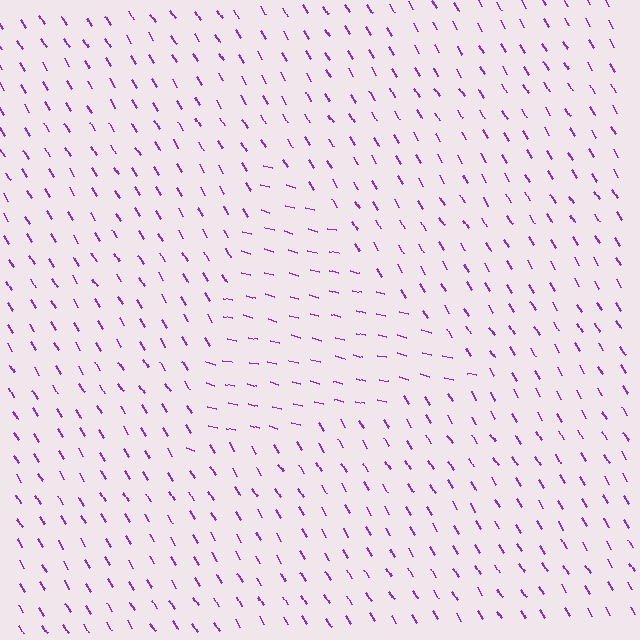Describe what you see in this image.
The image is filled with small purple line segments. A triangle region in the image has lines oriented differently from the surrounding lines, creating a visible texture boundary.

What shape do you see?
I see a triangle.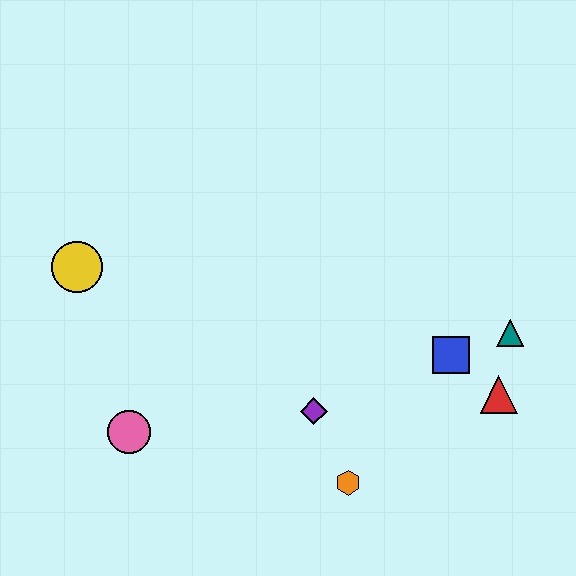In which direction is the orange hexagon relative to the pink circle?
The orange hexagon is to the right of the pink circle.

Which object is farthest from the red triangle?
The yellow circle is farthest from the red triangle.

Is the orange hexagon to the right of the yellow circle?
Yes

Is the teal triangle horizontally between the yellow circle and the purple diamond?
No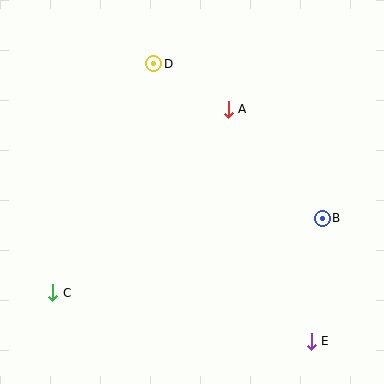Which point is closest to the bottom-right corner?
Point E is closest to the bottom-right corner.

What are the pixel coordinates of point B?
Point B is at (322, 218).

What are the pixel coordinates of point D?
Point D is at (154, 64).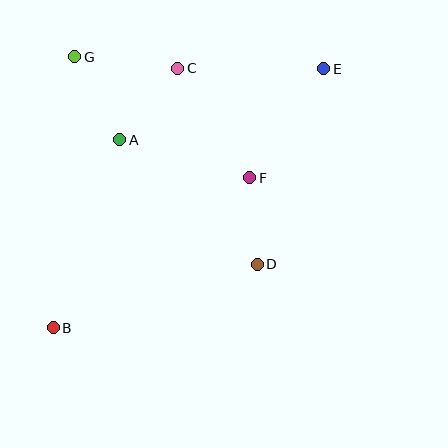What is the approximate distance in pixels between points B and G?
The distance between B and G is approximately 272 pixels.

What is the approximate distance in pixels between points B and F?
The distance between B and F is approximately 247 pixels.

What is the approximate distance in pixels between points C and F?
The distance between C and F is approximately 131 pixels.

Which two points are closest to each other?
Points D and F are closest to each other.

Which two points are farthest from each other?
Points B and E are farthest from each other.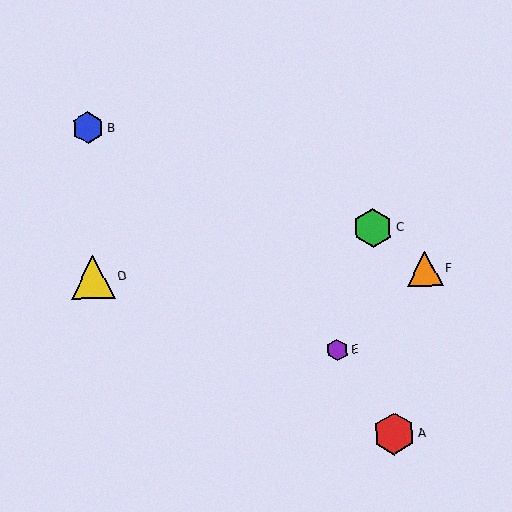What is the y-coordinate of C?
Object C is at y≈228.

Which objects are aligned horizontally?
Objects D, F are aligned horizontally.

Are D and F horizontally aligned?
Yes, both are at y≈277.